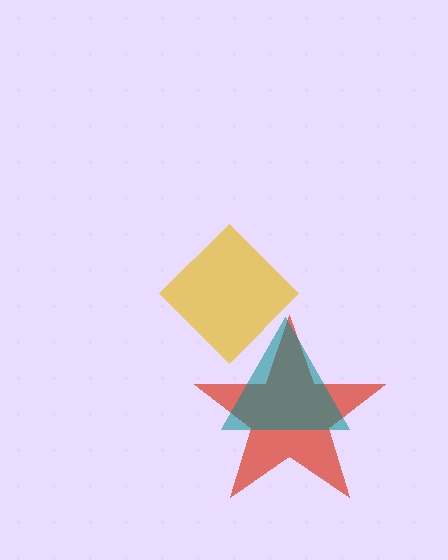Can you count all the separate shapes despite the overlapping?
Yes, there are 3 separate shapes.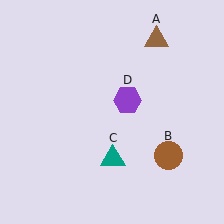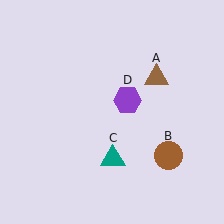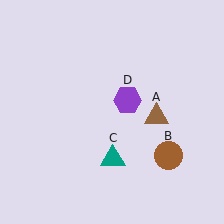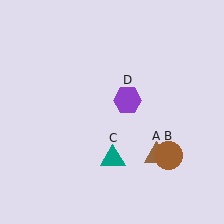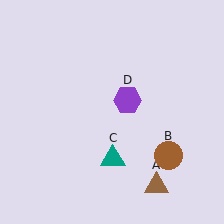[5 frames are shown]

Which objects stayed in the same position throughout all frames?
Brown circle (object B) and teal triangle (object C) and purple hexagon (object D) remained stationary.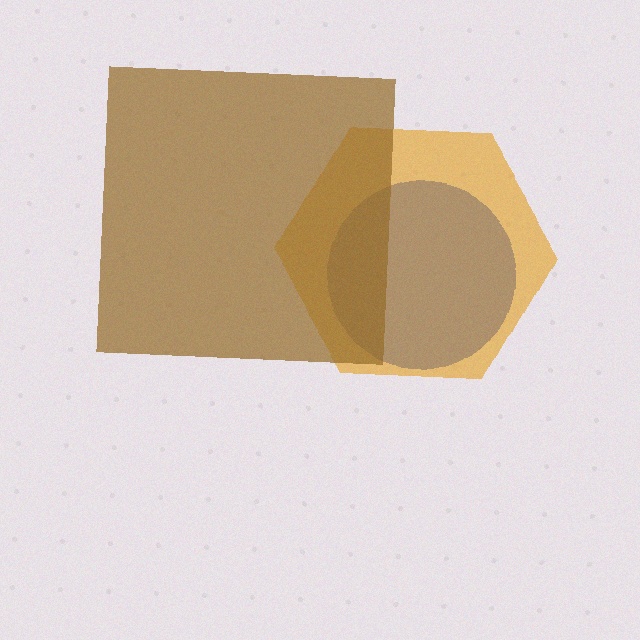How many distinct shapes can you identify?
There are 3 distinct shapes: a blue circle, an orange hexagon, a brown square.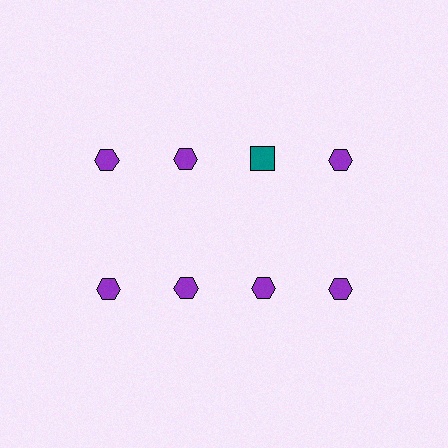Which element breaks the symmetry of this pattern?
The teal square in the top row, center column breaks the symmetry. All other shapes are purple hexagons.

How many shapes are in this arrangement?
There are 8 shapes arranged in a grid pattern.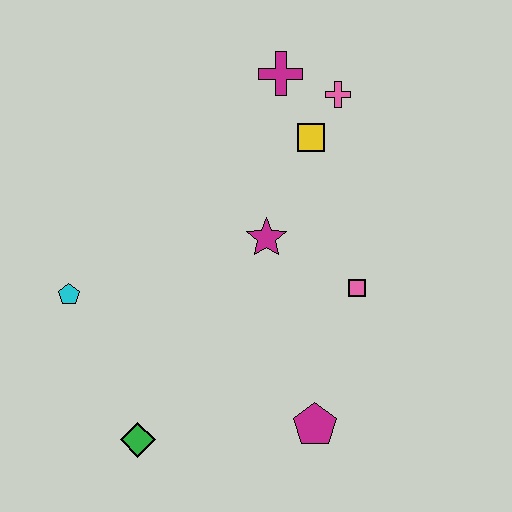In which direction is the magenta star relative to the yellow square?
The magenta star is below the yellow square.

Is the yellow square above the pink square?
Yes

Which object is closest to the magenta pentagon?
The pink square is closest to the magenta pentagon.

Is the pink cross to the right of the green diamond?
Yes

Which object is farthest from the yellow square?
The green diamond is farthest from the yellow square.